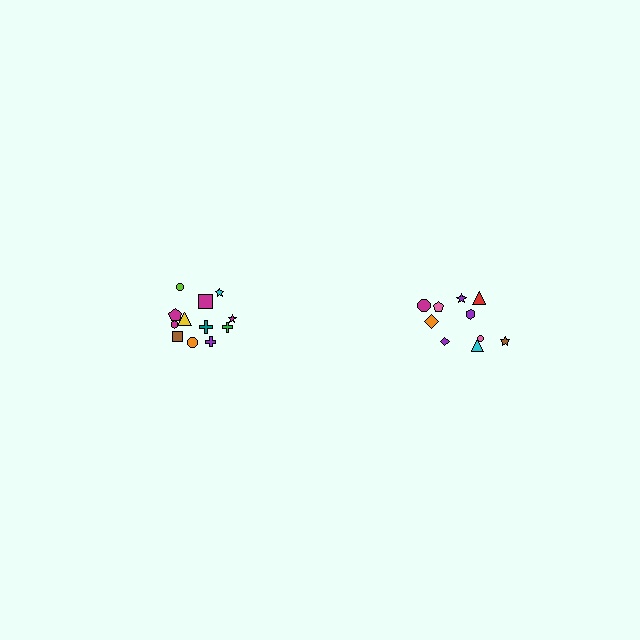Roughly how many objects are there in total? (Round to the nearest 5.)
Roughly 20 objects in total.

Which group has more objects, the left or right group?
The left group.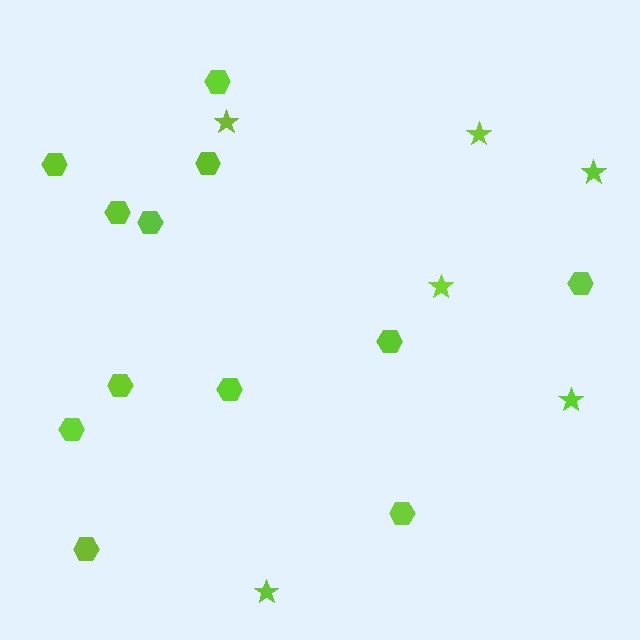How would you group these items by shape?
There are 2 groups: one group of hexagons (12) and one group of stars (6).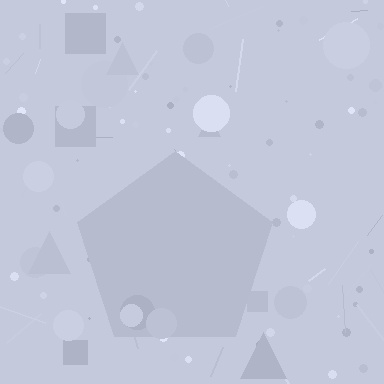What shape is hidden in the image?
A pentagon is hidden in the image.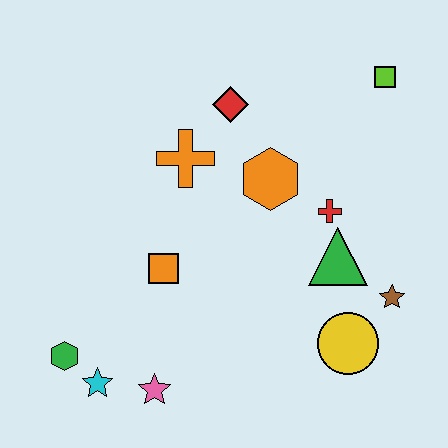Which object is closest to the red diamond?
The orange cross is closest to the red diamond.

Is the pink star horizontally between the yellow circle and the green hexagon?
Yes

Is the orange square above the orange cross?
No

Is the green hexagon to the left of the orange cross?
Yes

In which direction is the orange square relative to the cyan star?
The orange square is above the cyan star.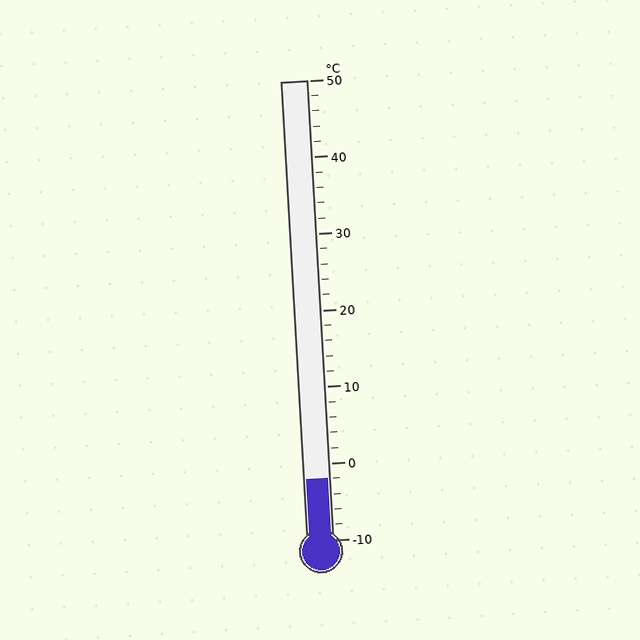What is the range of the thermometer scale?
The thermometer scale ranges from -10°C to 50°C.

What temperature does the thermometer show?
The thermometer shows approximately -2°C.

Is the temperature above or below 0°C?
The temperature is below 0°C.